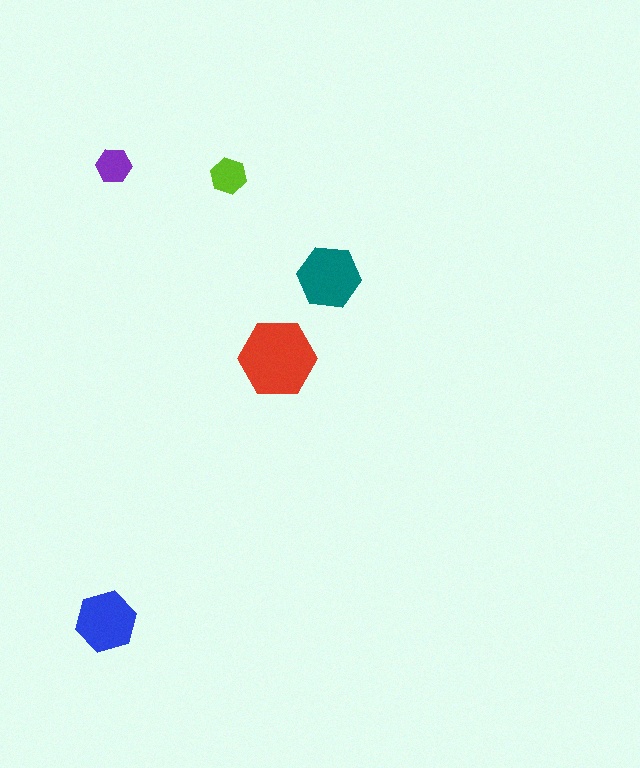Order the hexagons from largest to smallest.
the red one, the teal one, the blue one, the lime one, the purple one.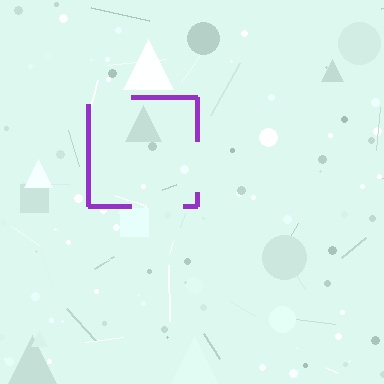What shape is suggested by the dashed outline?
The dashed outline suggests a square.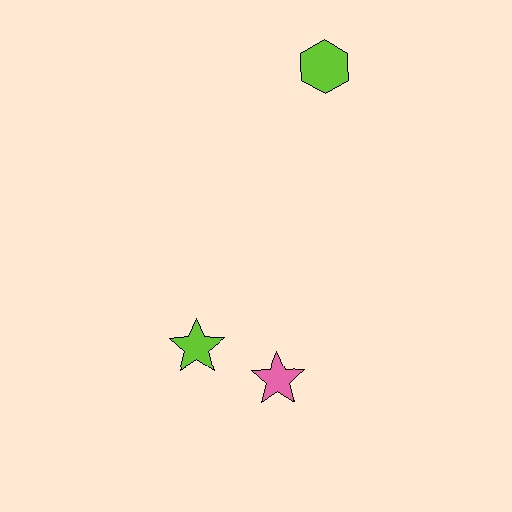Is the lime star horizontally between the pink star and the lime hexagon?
No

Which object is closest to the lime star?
The pink star is closest to the lime star.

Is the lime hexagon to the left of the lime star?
No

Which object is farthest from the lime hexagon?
The pink star is farthest from the lime hexagon.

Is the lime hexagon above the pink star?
Yes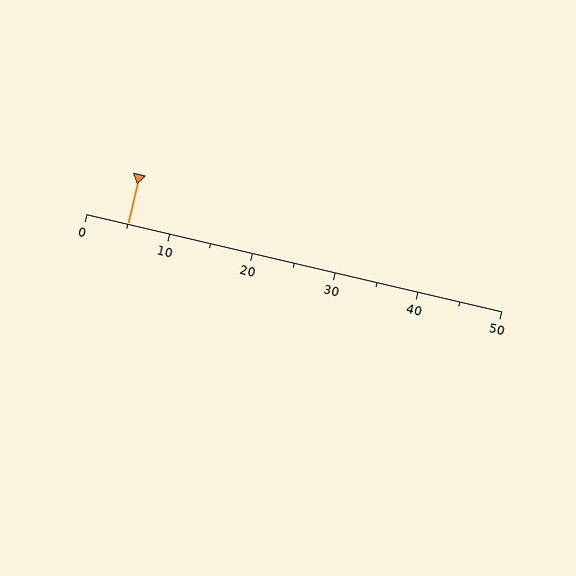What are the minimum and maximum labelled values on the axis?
The axis runs from 0 to 50.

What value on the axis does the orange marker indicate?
The marker indicates approximately 5.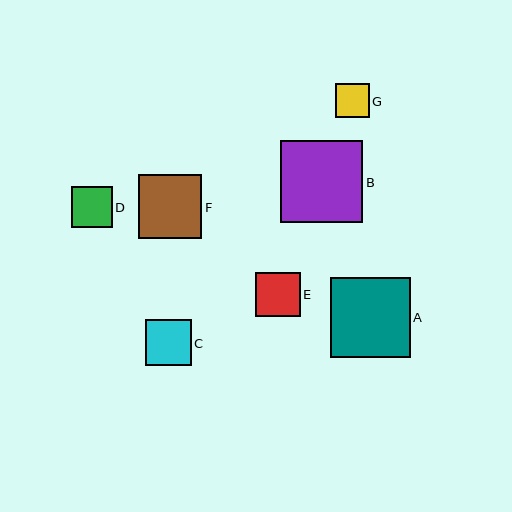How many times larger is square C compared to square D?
Square C is approximately 1.1 times the size of square D.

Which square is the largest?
Square B is the largest with a size of approximately 82 pixels.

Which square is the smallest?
Square G is the smallest with a size of approximately 34 pixels.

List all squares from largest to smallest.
From largest to smallest: B, A, F, C, E, D, G.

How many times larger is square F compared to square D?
Square F is approximately 1.6 times the size of square D.